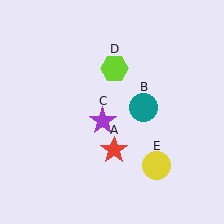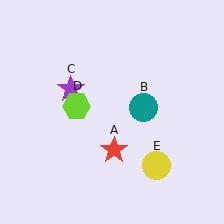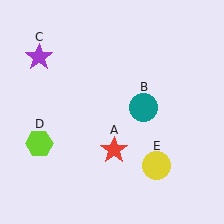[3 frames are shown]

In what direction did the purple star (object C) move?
The purple star (object C) moved up and to the left.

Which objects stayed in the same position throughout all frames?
Red star (object A) and teal circle (object B) and yellow circle (object E) remained stationary.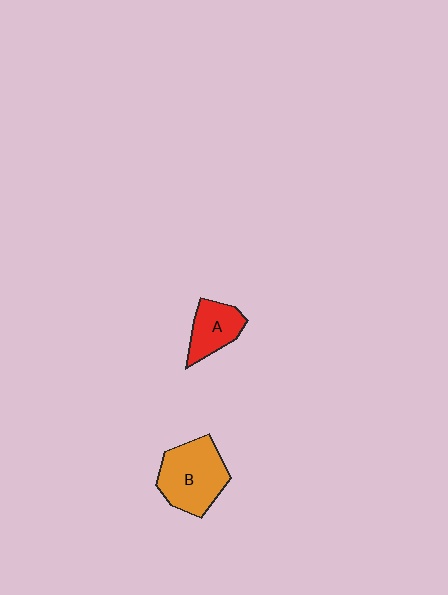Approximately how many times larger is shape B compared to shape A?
Approximately 1.7 times.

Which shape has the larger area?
Shape B (orange).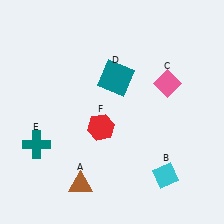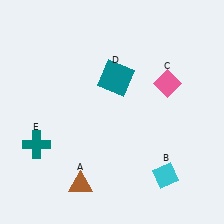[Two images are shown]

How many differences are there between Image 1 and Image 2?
There is 1 difference between the two images.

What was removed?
The red hexagon (F) was removed in Image 2.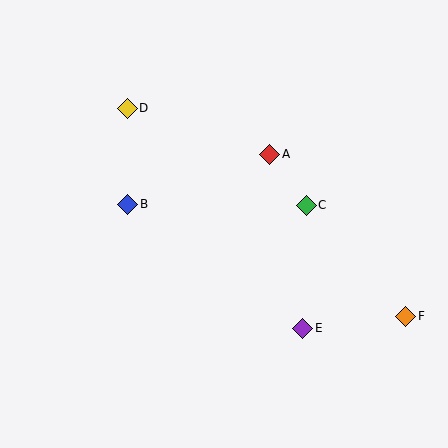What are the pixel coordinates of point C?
Point C is at (306, 205).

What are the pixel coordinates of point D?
Point D is at (127, 108).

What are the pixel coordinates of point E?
Point E is at (303, 328).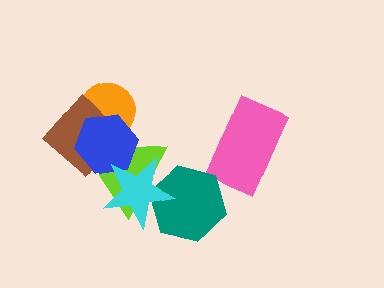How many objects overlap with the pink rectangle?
0 objects overlap with the pink rectangle.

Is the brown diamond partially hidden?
Yes, it is partially covered by another shape.